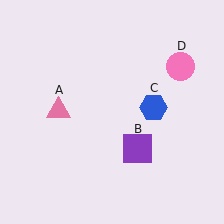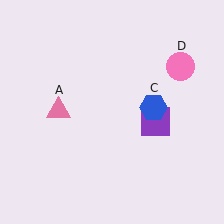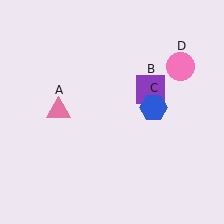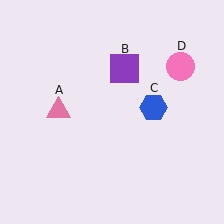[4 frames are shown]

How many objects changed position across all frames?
1 object changed position: purple square (object B).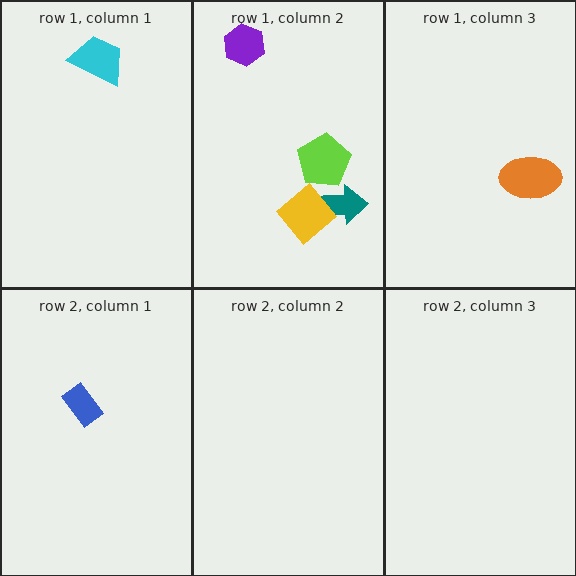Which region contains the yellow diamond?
The row 1, column 2 region.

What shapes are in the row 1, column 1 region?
The cyan trapezoid.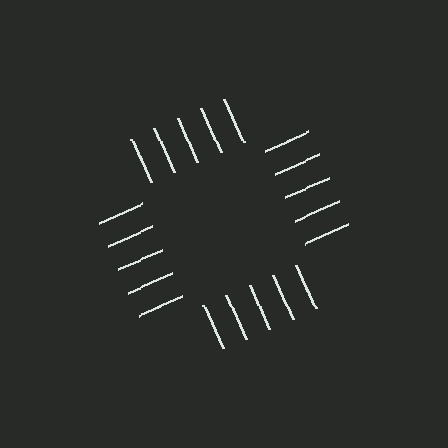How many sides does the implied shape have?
4 sides — the line-ends trace a square.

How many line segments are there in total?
20 — 5 along each of the 4 edges.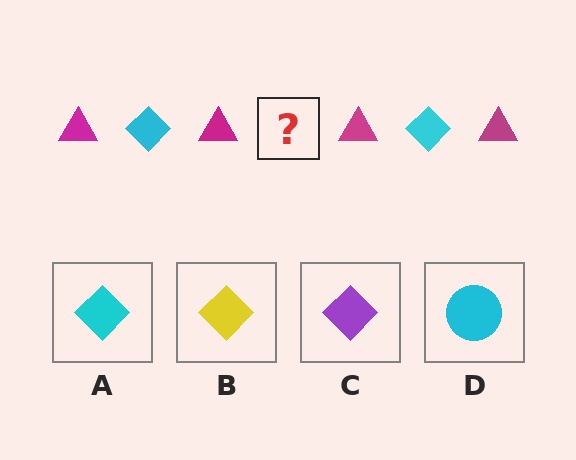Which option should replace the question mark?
Option A.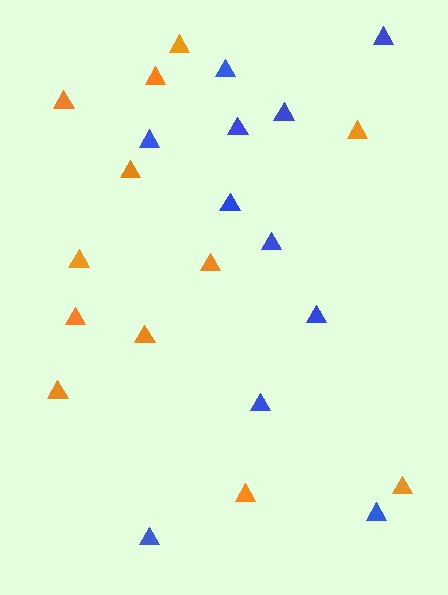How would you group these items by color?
There are 2 groups: one group of orange triangles (12) and one group of blue triangles (11).